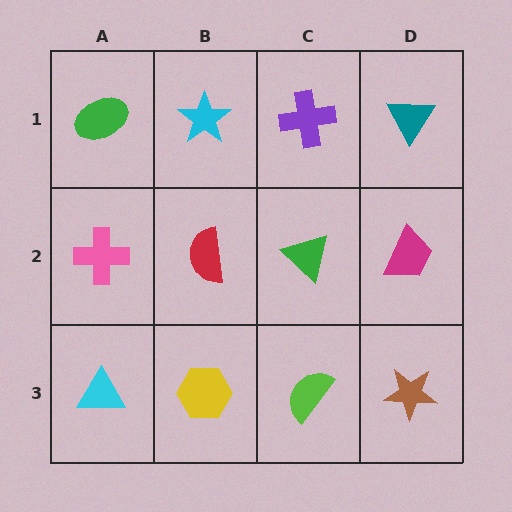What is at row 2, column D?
A magenta trapezoid.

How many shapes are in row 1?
4 shapes.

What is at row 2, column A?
A pink cross.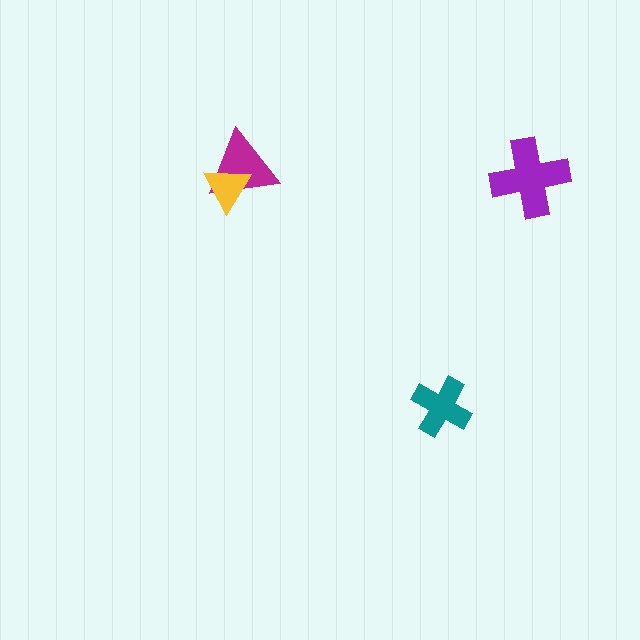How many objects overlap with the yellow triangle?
1 object overlaps with the yellow triangle.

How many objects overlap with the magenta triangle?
1 object overlaps with the magenta triangle.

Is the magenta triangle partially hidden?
Yes, it is partially covered by another shape.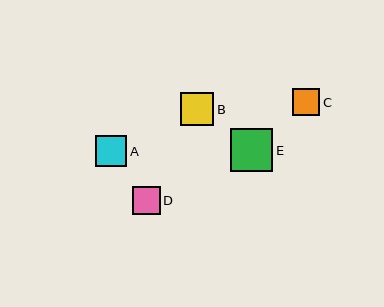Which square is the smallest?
Square C is the smallest with a size of approximately 27 pixels.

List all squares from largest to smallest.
From largest to smallest: E, B, A, D, C.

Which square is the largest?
Square E is the largest with a size of approximately 42 pixels.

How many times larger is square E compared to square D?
Square E is approximately 1.5 times the size of square D.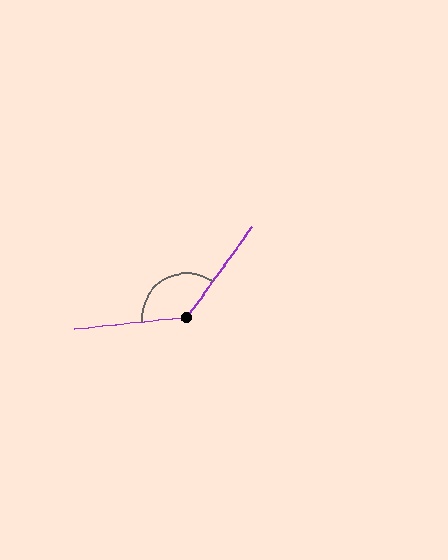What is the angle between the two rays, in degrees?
Approximately 131 degrees.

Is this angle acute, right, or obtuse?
It is obtuse.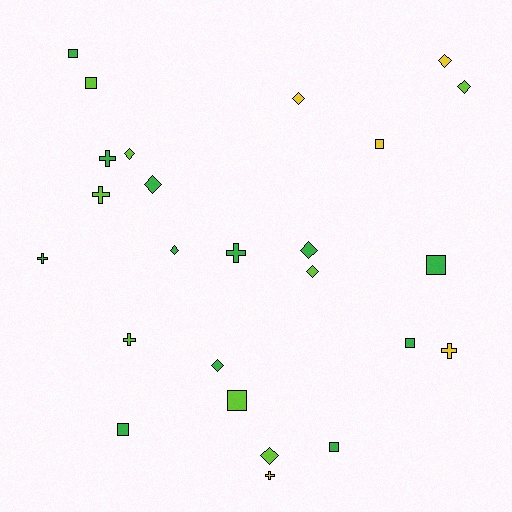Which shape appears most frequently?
Diamond, with 10 objects.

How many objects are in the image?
There are 25 objects.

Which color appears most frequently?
Green, with 12 objects.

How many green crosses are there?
There are 3 green crosses.